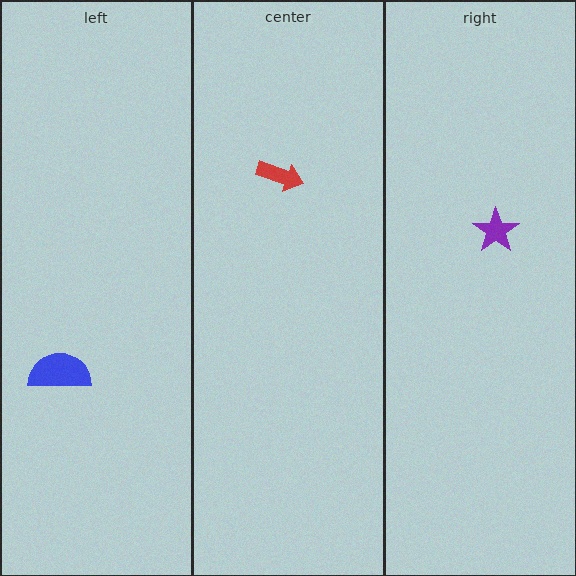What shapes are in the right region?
The purple star.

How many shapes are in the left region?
1.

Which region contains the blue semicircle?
The left region.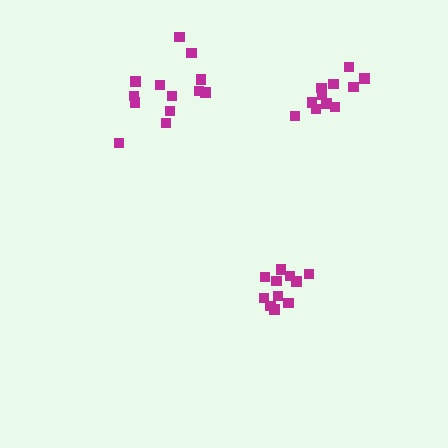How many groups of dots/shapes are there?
There are 3 groups.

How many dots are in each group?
Group 1: 13 dots, Group 2: 11 dots, Group 3: 11 dots (35 total).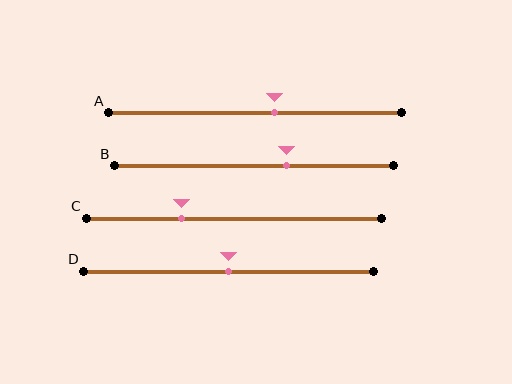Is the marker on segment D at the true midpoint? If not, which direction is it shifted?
Yes, the marker on segment D is at the true midpoint.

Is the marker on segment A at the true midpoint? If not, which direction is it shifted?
No, the marker on segment A is shifted to the right by about 7% of the segment length.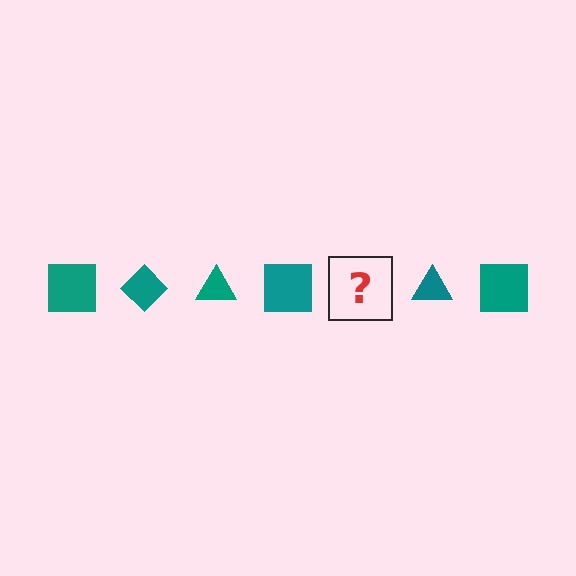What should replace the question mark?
The question mark should be replaced with a teal diamond.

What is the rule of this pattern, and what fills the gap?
The rule is that the pattern cycles through square, diamond, triangle shapes in teal. The gap should be filled with a teal diamond.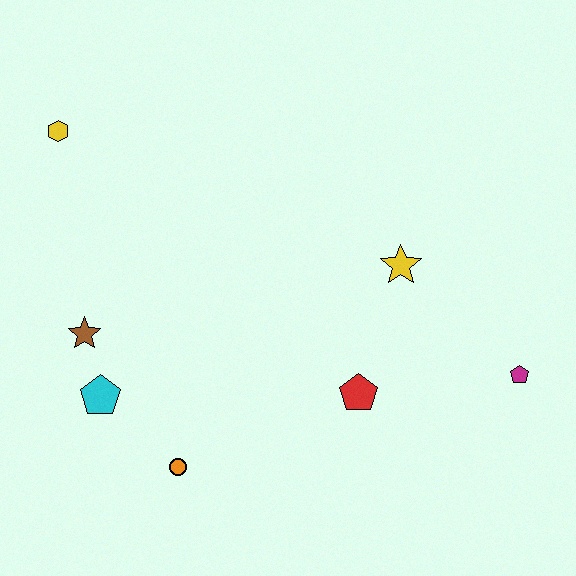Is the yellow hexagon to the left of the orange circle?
Yes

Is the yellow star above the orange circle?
Yes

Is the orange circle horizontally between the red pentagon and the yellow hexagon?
Yes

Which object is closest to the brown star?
The cyan pentagon is closest to the brown star.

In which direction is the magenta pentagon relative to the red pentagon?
The magenta pentagon is to the right of the red pentagon.